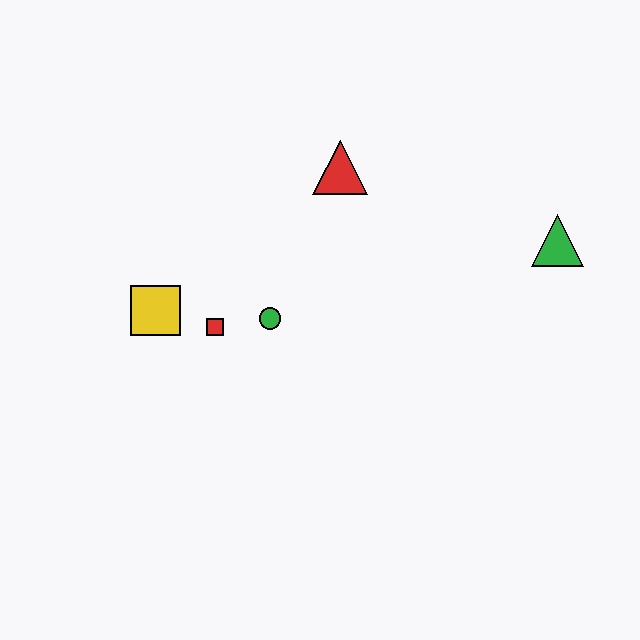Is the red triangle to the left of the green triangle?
Yes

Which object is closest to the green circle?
The red square is closest to the green circle.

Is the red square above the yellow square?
No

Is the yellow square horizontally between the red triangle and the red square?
No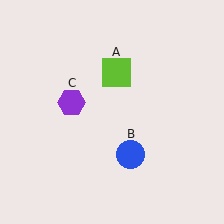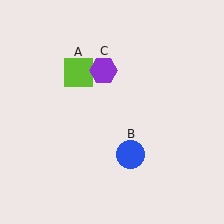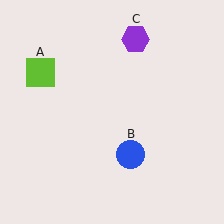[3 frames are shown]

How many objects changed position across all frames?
2 objects changed position: lime square (object A), purple hexagon (object C).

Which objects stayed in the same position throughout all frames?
Blue circle (object B) remained stationary.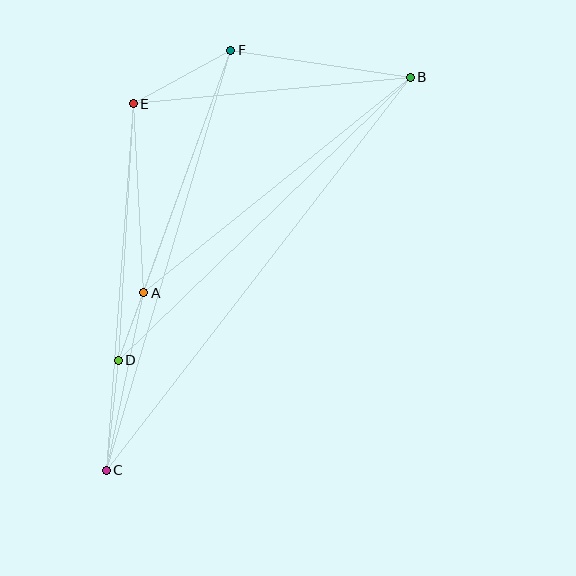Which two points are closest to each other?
Points A and D are closest to each other.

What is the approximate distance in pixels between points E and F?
The distance between E and F is approximately 112 pixels.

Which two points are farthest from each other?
Points B and C are farthest from each other.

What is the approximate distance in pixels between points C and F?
The distance between C and F is approximately 438 pixels.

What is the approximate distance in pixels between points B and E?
The distance between B and E is approximately 279 pixels.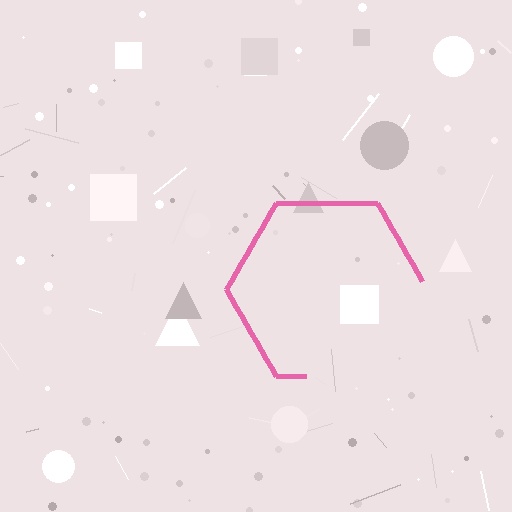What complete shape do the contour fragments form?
The contour fragments form a hexagon.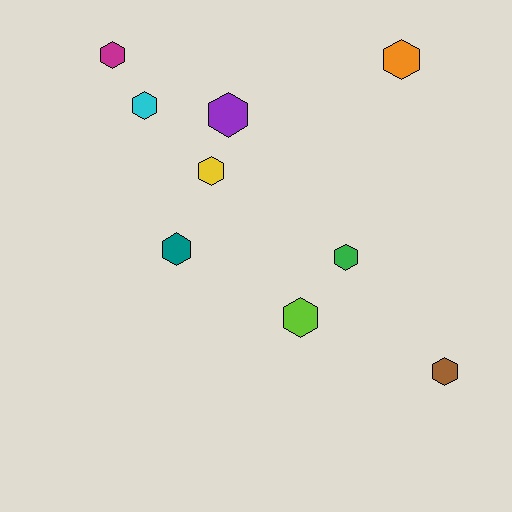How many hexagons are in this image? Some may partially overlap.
There are 9 hexagons.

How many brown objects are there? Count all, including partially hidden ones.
There is 1 brown object.